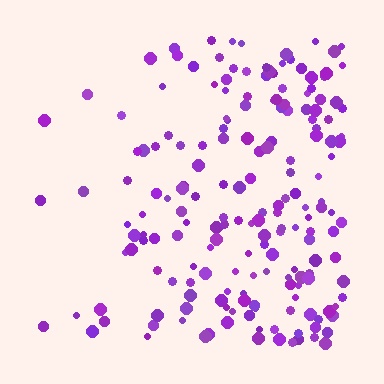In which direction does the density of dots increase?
From left to right, with the right side densest.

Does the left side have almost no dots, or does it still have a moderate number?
Still a moderate number, just noticeably fewer than the right.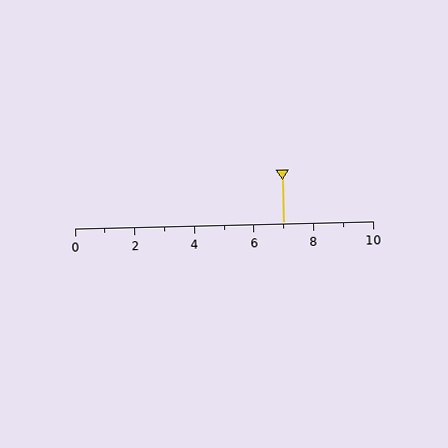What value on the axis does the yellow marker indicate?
The marker indicates approximately 7.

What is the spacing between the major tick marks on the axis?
The major ticks are spaced 2 apart.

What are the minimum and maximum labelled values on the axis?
The axis runs from 0 to 10.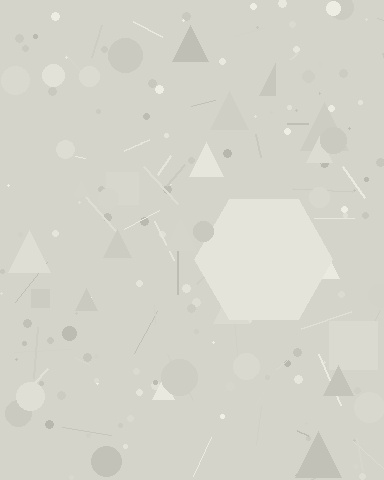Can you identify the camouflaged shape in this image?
The camouflaged shape is a hexagon.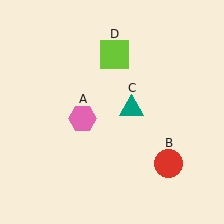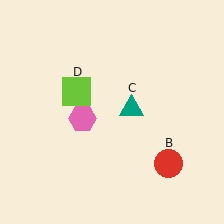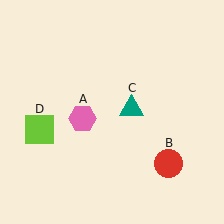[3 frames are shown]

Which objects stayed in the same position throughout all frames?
Pink hexagon (object A) and red circle (object B) and teal triangle (object C) remained stationary.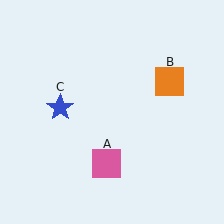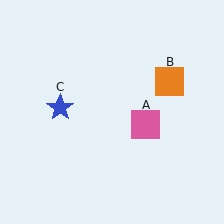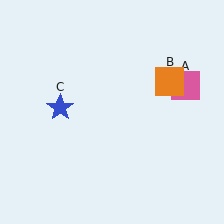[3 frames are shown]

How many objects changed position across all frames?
1 object changed position: pink square (object A).